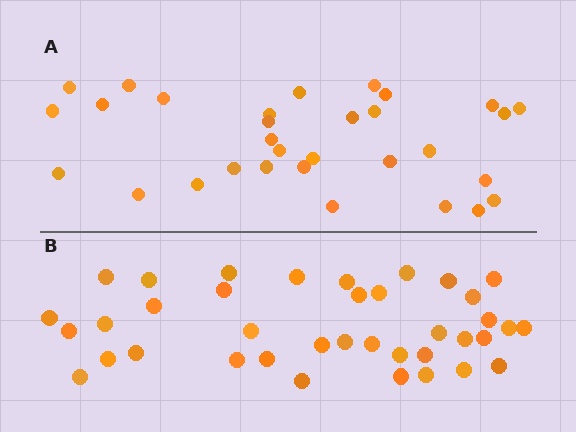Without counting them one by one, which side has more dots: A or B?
Region B (the bottom region) has more dots.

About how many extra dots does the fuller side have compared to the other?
Region B has roughly 8 or so more dots than region A.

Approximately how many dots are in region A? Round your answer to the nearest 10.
About 30 dots. (The exact count is 31, which rounds to 30.)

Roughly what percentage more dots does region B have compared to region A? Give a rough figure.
About 25% more.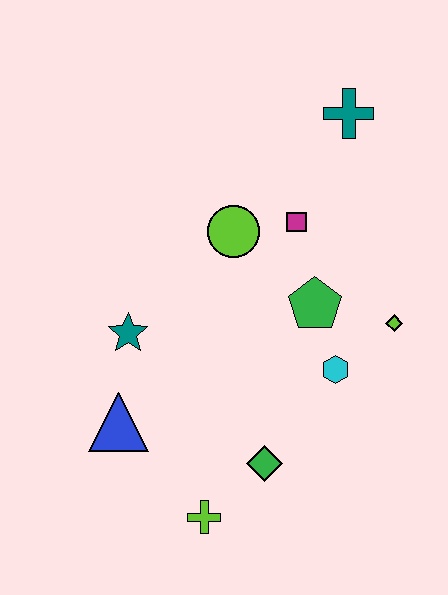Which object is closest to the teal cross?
The magenta square is closest to the teal cross.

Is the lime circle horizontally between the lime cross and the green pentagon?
Yes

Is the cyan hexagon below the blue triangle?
No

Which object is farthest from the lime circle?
The lime cross is farthest from the lime circle.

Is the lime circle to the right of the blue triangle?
Yes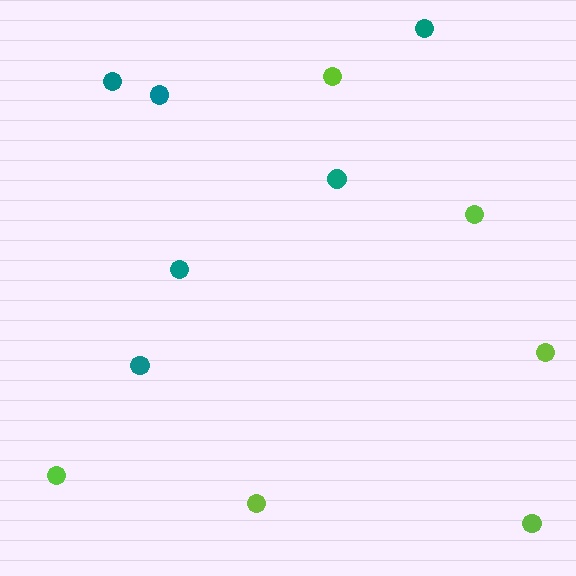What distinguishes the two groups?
There are 2 groups: one group of lime circles (6) and one group of teal circles (6).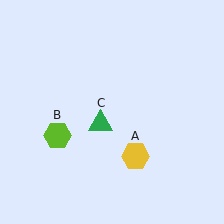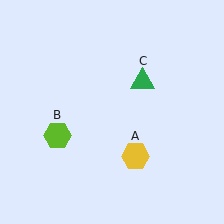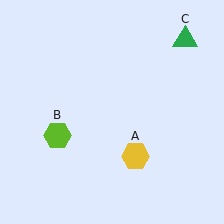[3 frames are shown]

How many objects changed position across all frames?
1 object changed position: green triangle (object C).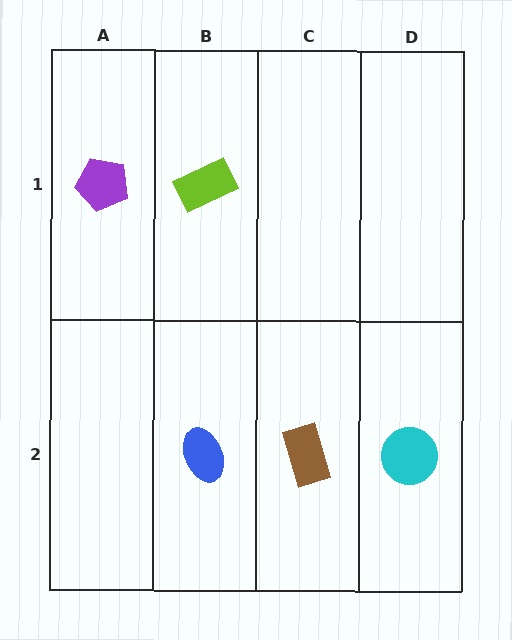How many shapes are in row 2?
3 shapes.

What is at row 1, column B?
A lime rectangle.